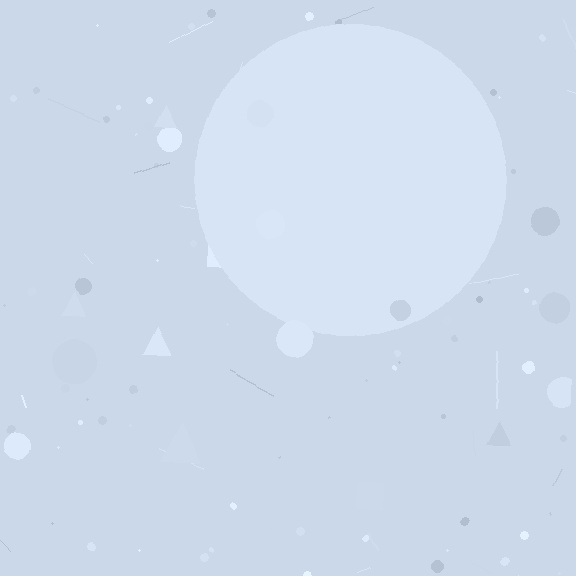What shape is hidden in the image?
A circle is hidden in the image.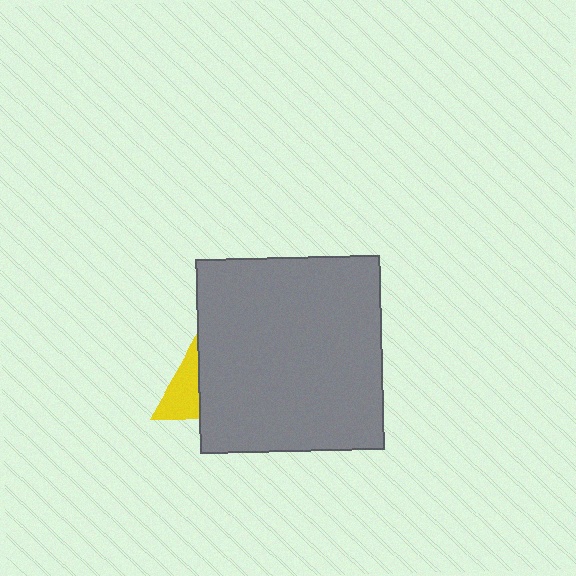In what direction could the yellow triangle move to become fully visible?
The yellow triangle could move left. That would shift it out from behind the gray rectangle entirely.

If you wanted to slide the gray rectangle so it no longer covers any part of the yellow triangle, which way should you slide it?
Slide it right — that is the most direct way to separate the two shapes.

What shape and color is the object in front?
The object in front is a gray rectangle.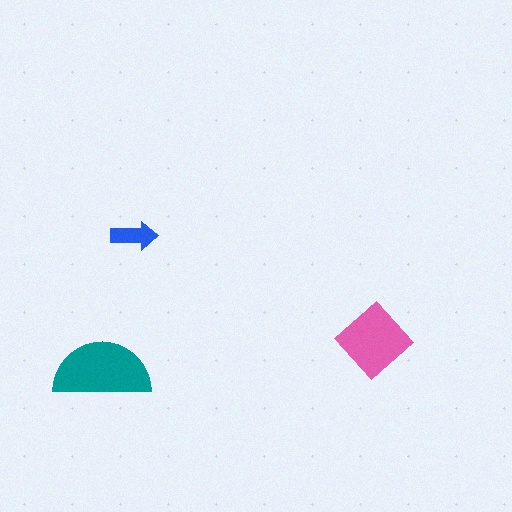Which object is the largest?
The teal semicircle.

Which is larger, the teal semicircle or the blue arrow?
The teal semicircle.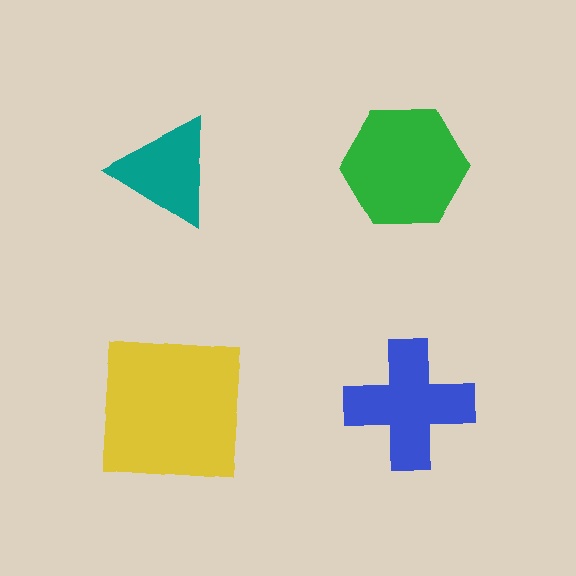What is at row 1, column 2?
A green hexagon.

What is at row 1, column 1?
A teal triangle.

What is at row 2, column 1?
A yellow square.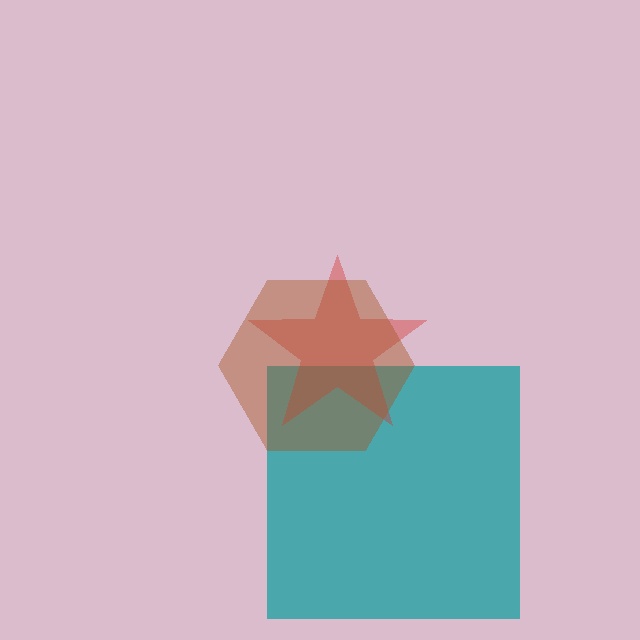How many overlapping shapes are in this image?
There are 3 overlapping shapes in the image.